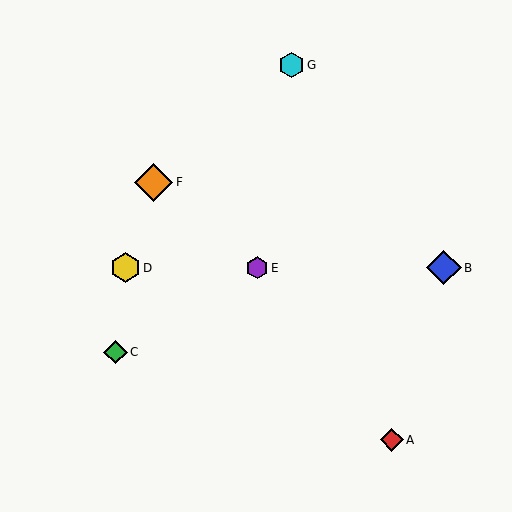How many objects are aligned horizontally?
3 objects (B, D, E) are aligned horizontally.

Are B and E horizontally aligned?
Yes, both are at y≈268.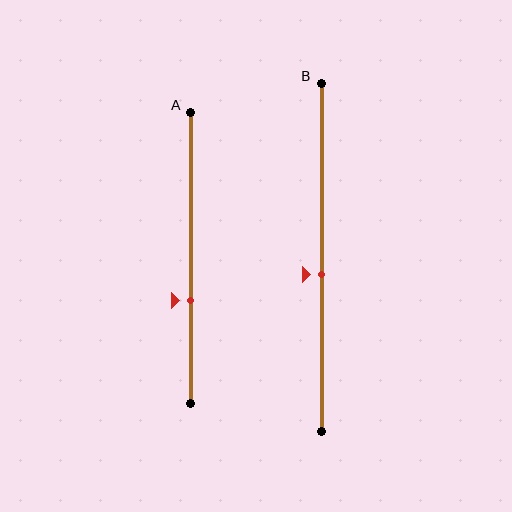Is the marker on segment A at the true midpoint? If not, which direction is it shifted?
No, the marker on segment A is shifted downward by about 15% of the segment length.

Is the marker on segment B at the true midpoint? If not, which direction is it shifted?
No, the marker on segment B is shifted downward by about 5% of the segment length.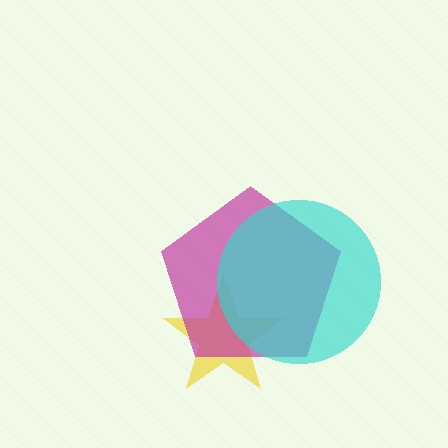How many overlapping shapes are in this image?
There are 3 overlapping shapes in the image.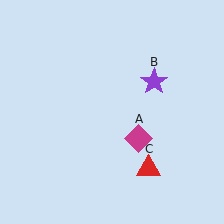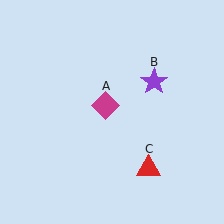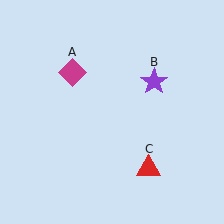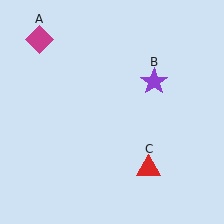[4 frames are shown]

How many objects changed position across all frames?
1 object changed position: magenta diamond (object A).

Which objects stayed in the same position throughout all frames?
Purple star (object B) and red triangle (object C) remained stationary.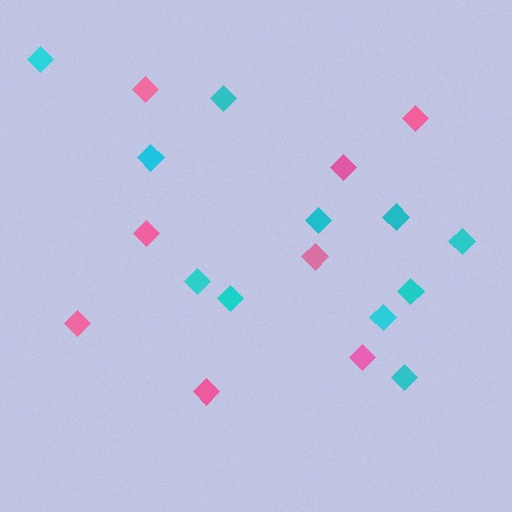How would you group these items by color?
There are 2 groups: one group of pink diamonds (8) and one group of cyan diamonds (11).